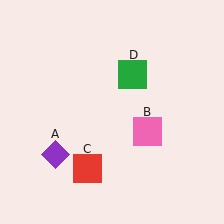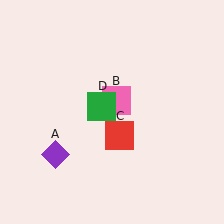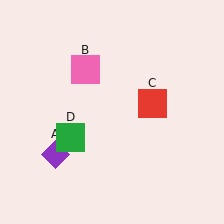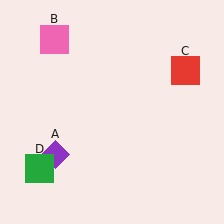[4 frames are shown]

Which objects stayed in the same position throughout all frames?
Purple diamond (object A) remained stationary.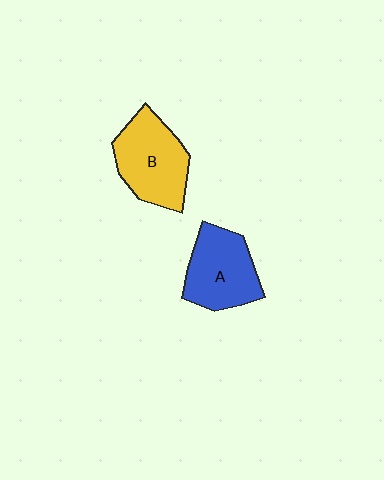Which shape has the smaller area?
Shape A (blue).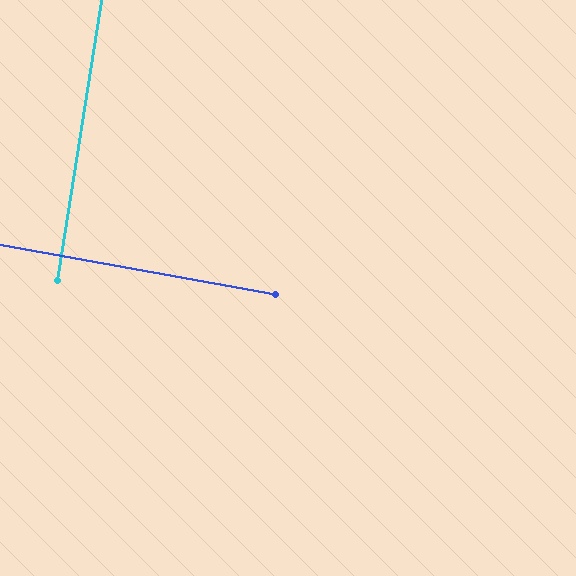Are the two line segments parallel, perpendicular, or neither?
Perpendicular — they meet at approximately 89°.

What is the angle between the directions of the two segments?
Approximately 89 degrees.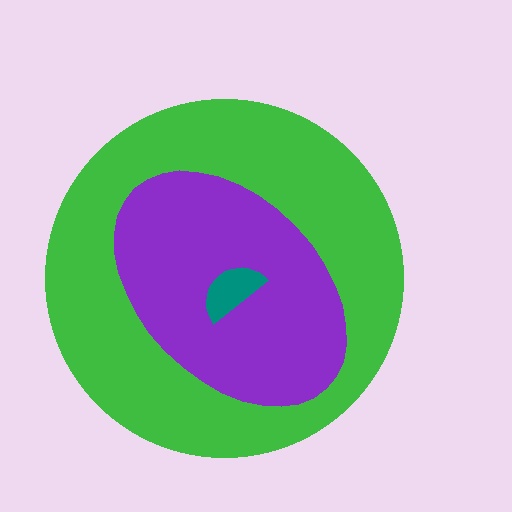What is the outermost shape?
The green circle.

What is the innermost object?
The teal semicircle.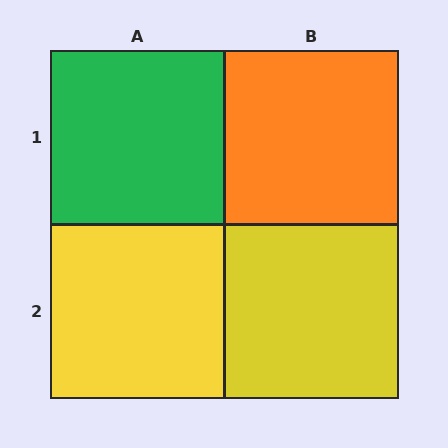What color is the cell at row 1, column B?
Orange.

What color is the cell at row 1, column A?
Green.